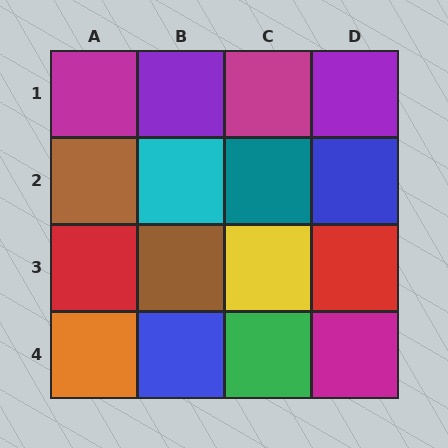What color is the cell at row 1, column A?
Magenta.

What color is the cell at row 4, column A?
Orange.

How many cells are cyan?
1 cell is cyan.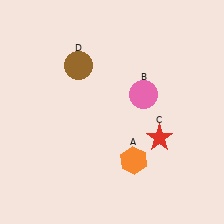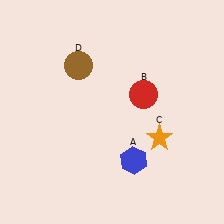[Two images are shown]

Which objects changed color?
A changed from orange to blue. B changed from pink to red. C changed from red to orange.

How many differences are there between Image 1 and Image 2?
There are 3 differences between the two images.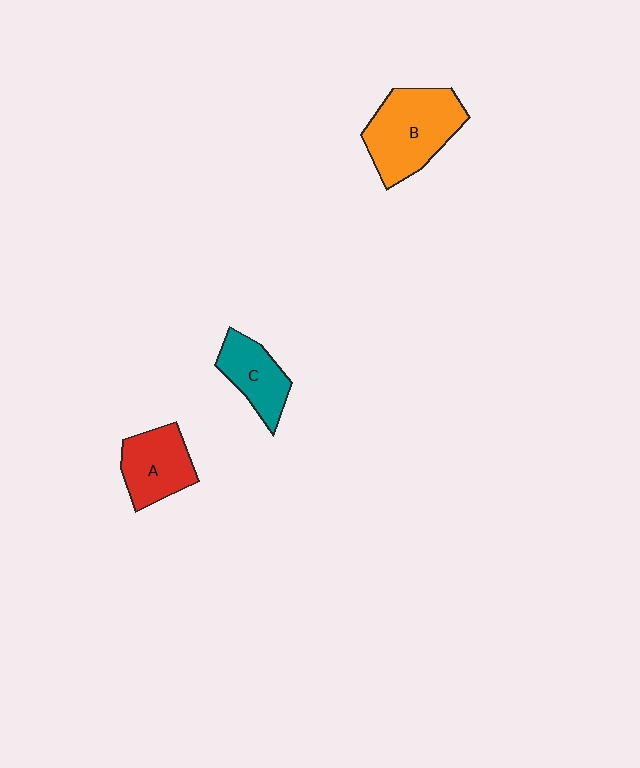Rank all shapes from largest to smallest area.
From largest to smallest: B (orange), A (red), C (teal).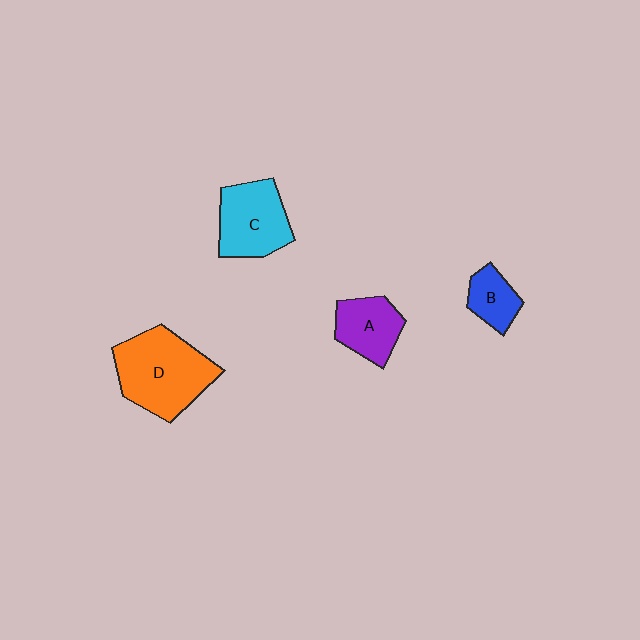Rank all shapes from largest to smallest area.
From largest to smallest: D (orange), C (cyan), A (purple), B (blue).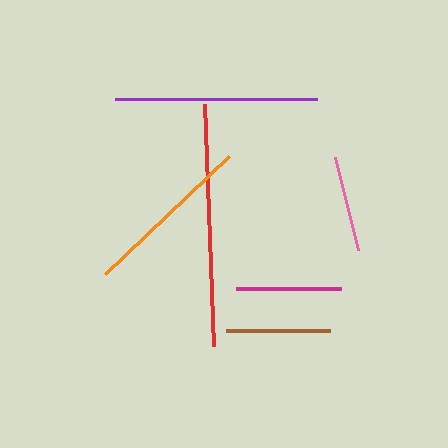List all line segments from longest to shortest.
From longest to shortest: red, purple, orange, magenta, brown, pink.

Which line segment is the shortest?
The pink line is the shortest at approximately 96 pixels.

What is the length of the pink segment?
The pink segment is approximately 96 pixels long.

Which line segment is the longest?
The red line is the longest at approximately 242 pixels.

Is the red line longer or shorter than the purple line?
The red line is longer than the purple line.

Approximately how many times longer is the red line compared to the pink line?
The red line is approximately 2.5 times the length of the pink line.